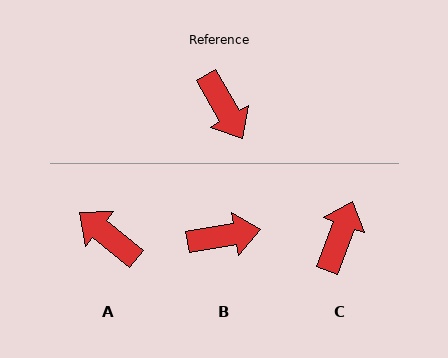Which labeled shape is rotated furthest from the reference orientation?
A, about 159 degrees away.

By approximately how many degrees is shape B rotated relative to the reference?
Approximately 70 degrees counter-clockwise.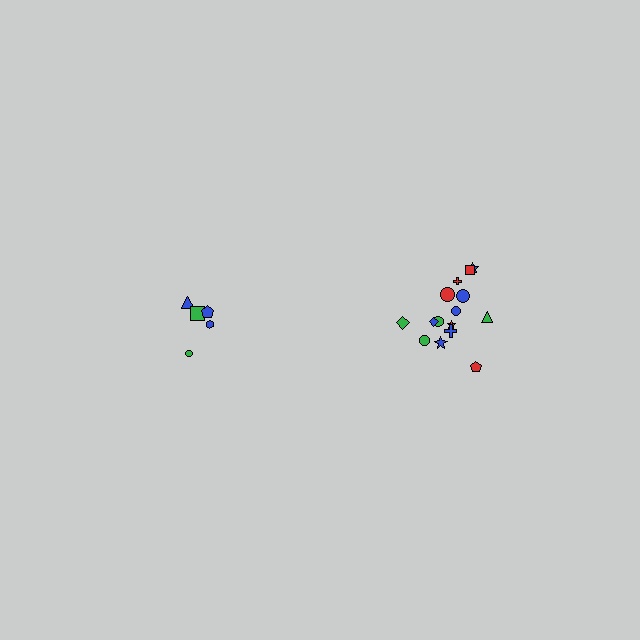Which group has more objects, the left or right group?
The right group.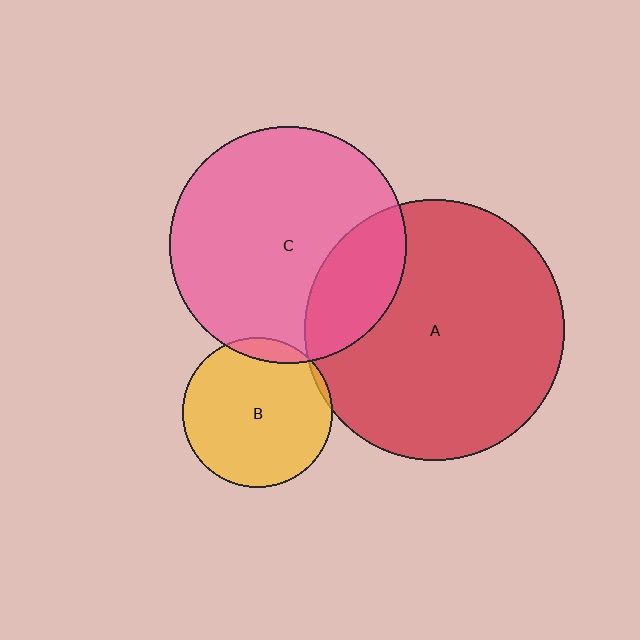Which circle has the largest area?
Circle A (red).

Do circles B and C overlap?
Yes.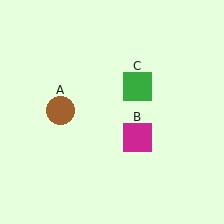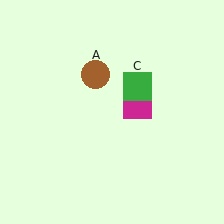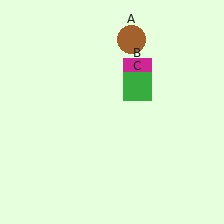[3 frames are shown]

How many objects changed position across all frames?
2 objects changed position: brown circle (object A), magenta square (object B).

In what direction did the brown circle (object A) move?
The brown circle (object A) moved up and to the right.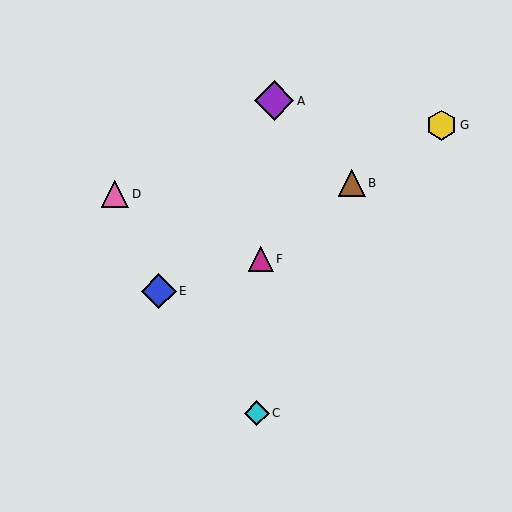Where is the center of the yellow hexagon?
The center of the yellow hexagon is at (442, 125).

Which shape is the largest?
The purple diamond (labeled A) is the largest.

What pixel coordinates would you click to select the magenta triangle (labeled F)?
Click at (261, 259) to select the magenta triangle F.